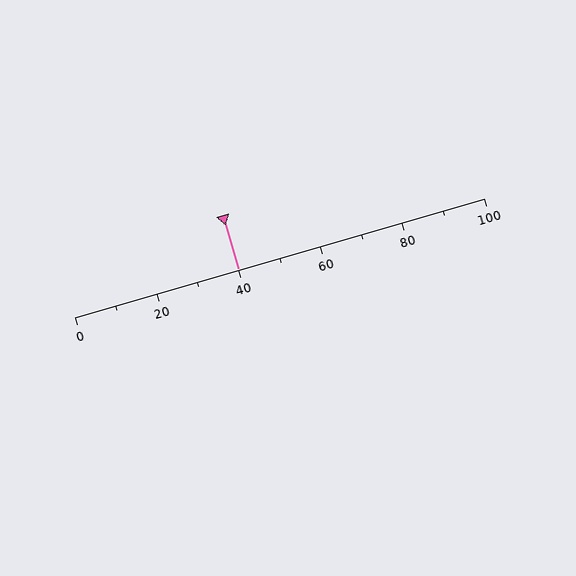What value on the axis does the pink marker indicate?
The marker indicates approximately 40.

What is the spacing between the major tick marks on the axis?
The major ticks are spaced 20 apart.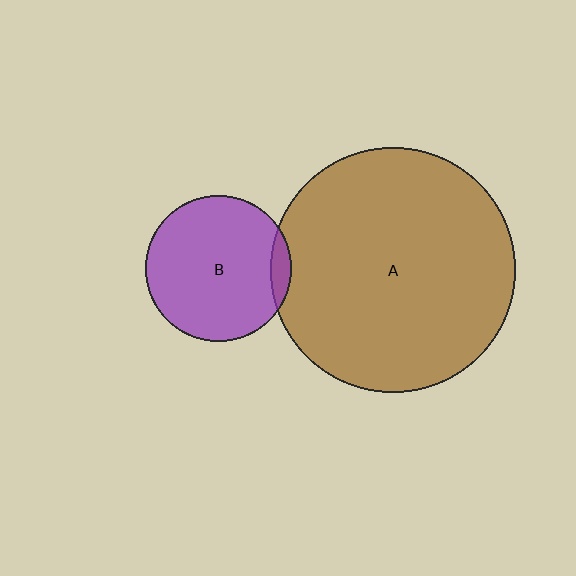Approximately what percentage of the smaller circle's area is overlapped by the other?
Approximately 5%.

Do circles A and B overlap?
Yes.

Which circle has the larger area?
Circle A (brown).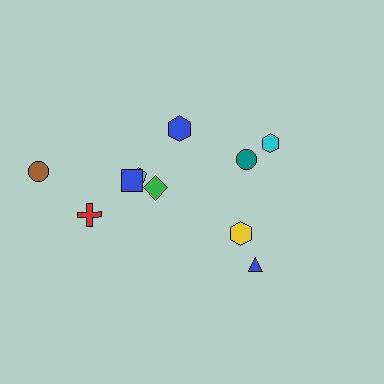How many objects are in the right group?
There are 4 objects.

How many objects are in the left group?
There are 6 objects.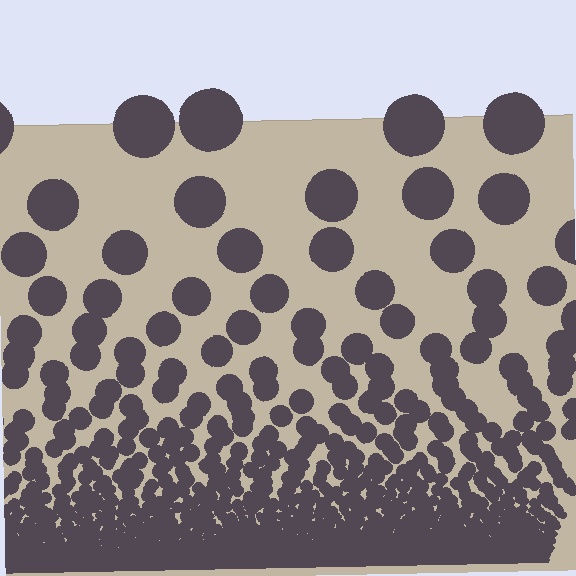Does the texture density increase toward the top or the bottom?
Density increases toward the bottom.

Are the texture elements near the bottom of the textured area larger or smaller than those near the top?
Smaller. The gradient is inverted — elements near the bottom are smaller and denser.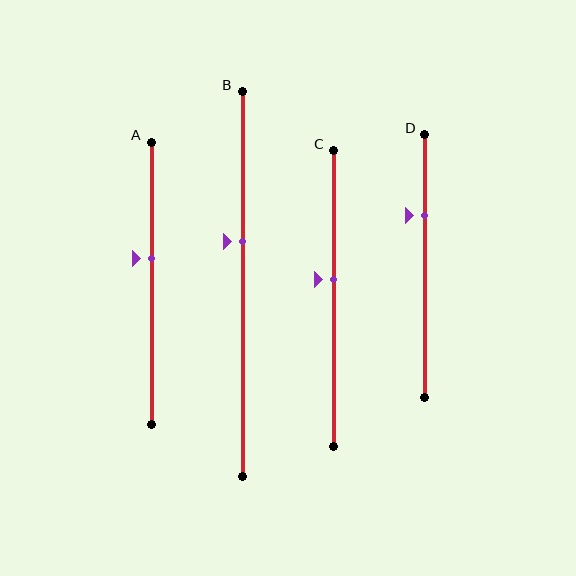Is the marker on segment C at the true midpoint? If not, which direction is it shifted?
No, the marker on segment C is shifted upward by about 6% of the segment length.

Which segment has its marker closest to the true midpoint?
Segment C has its marker closest to the true midpoint.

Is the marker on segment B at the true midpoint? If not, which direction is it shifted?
No, the marker on segment B is shifted upward by about 11% of the segment length.